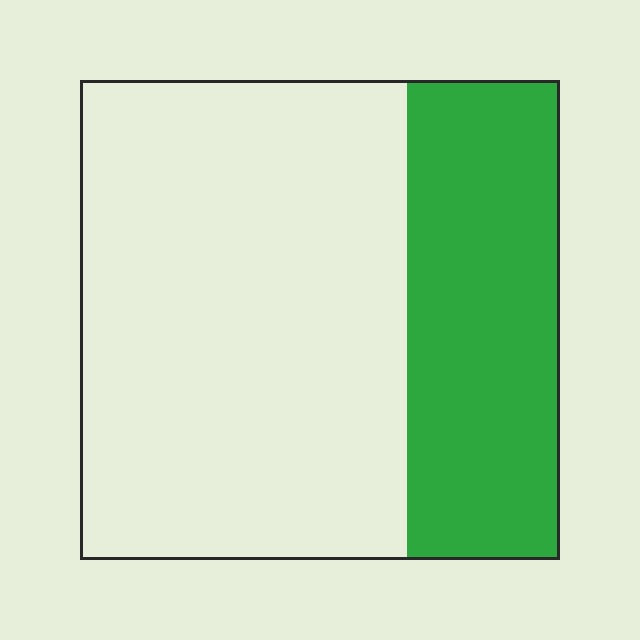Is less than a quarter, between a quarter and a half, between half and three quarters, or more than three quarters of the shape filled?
Between a quarter and a half.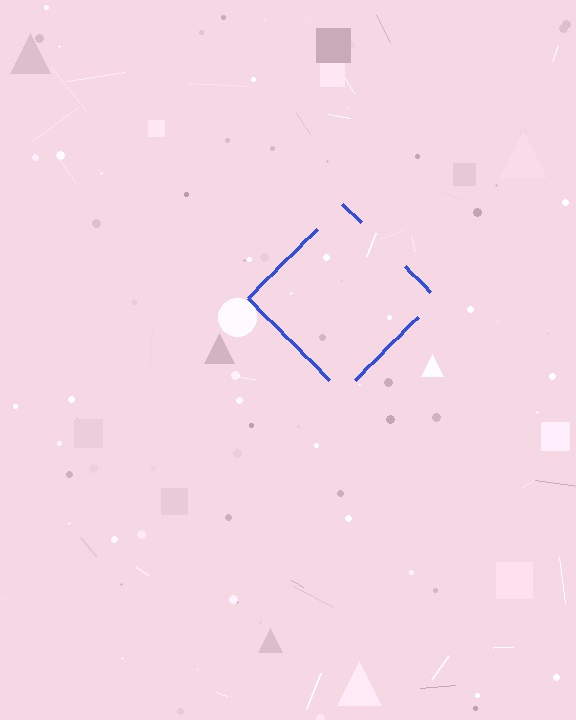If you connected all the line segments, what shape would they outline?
They would outline a diamond.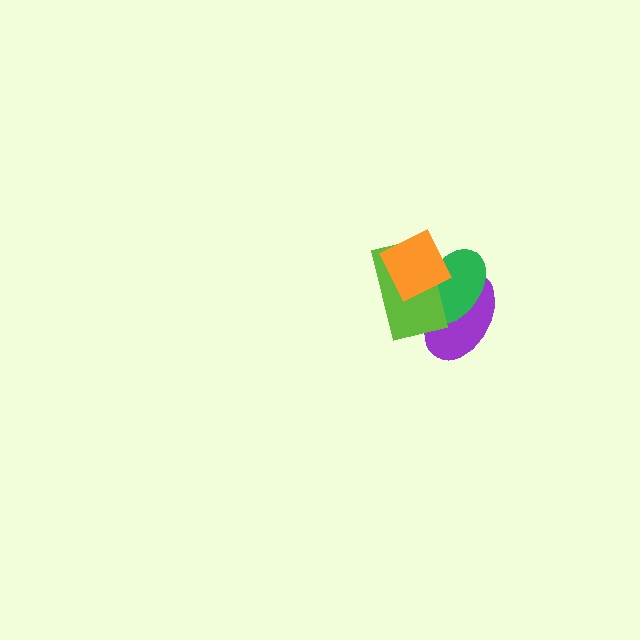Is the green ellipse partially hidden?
Yes, it is partially covered by another shape.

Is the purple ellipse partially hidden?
Yes, it is partially covered by another shape.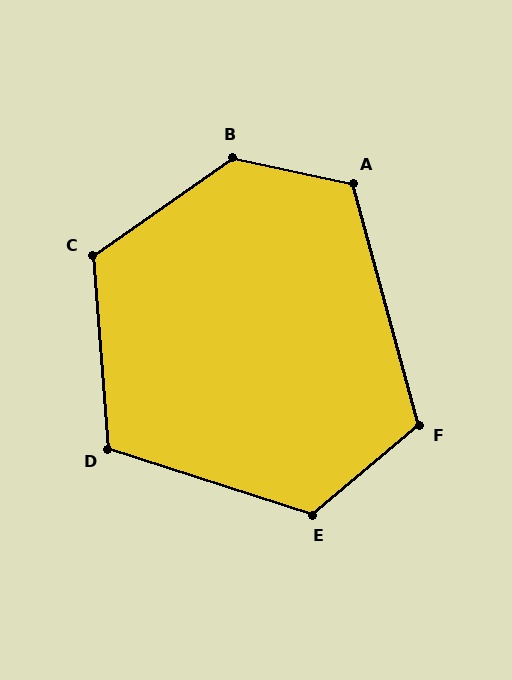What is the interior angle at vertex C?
Approximately 121 degrees (obtuse).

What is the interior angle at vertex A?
Approximately 118 degrees (obtuse).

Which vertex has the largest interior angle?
B, at approximately 133 degrees.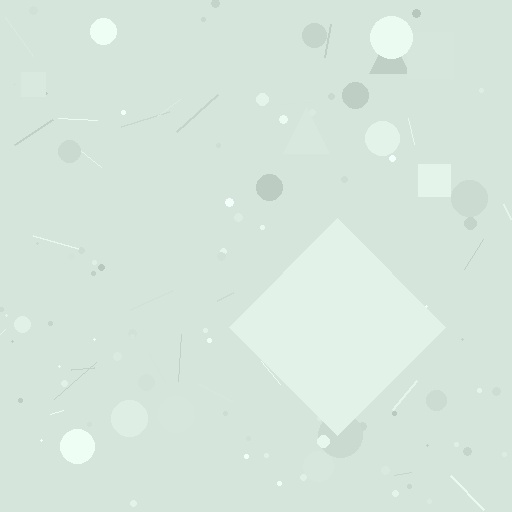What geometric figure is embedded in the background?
A diamond is embedded in the background.